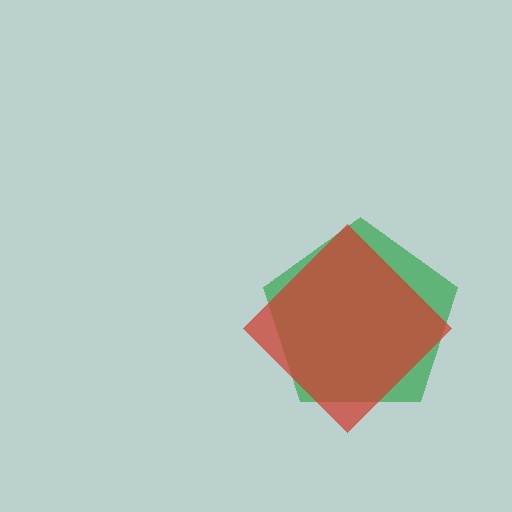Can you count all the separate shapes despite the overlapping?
Yes, there are 2 separate shapes.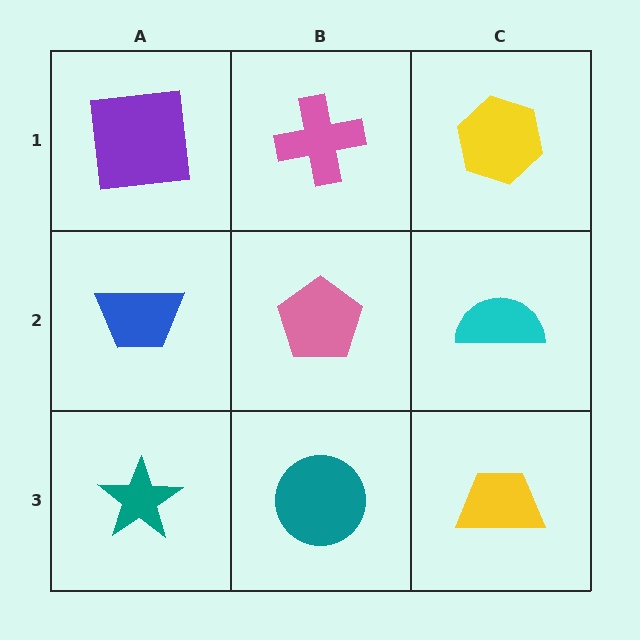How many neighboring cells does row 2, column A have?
3.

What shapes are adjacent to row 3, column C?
A cyan semicircle (row 2, column C), a teal circle (row 3, column B).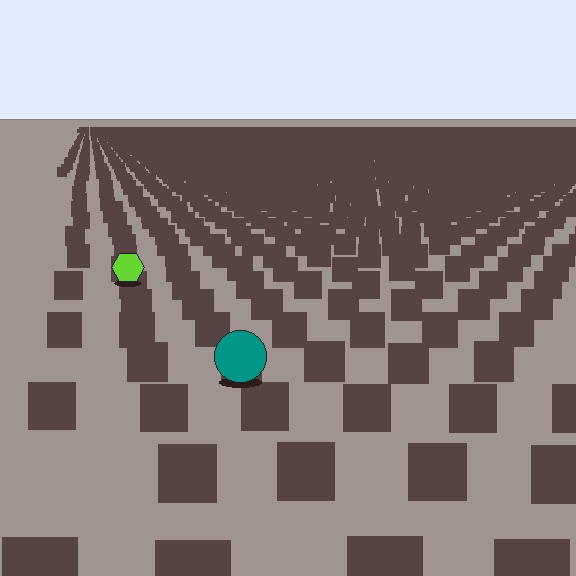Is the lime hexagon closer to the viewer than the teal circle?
No. The teal circle is closer — you can tell from the texture gradient: the ground texture is coarser near it.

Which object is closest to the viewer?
The teal circle is closest. The texture marks near it are larger and more spread out.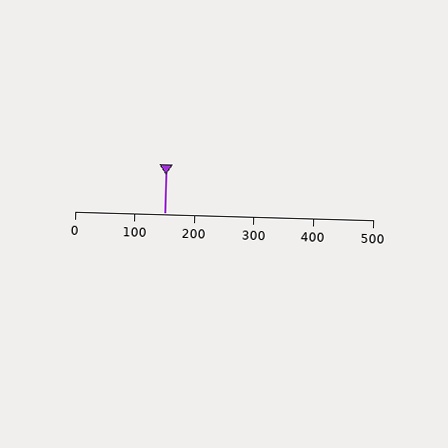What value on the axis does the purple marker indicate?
The marker indicates approximately 150.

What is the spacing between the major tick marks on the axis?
The major ticks are spaced 100 apart.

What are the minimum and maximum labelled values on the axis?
The axis runs from 0 to 500.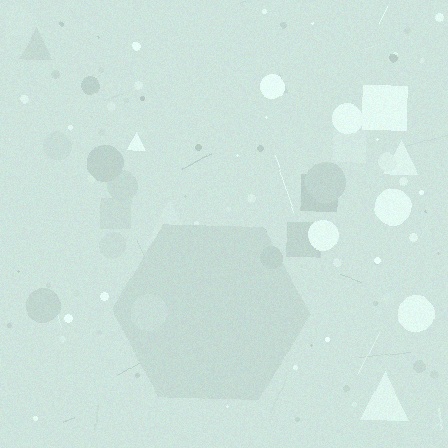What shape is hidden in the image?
A hexagon is hidden in the image.